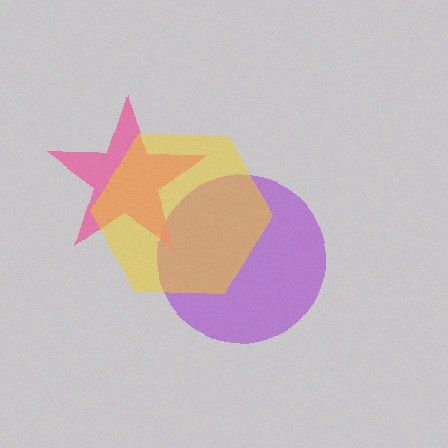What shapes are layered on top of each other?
The layered shapes are: a purple circle, a pink star, a yellow hexagon.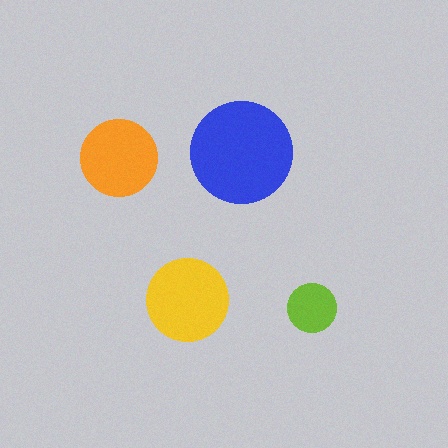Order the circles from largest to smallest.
the blue one, the yellow one, the orange one, the lime one.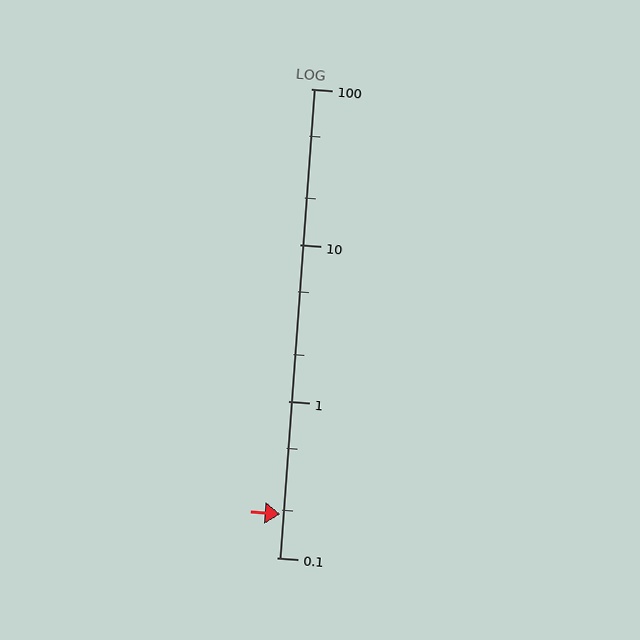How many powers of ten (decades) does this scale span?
The scale spans 3 decades, from 0.1 to 100.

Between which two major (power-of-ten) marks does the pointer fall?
The pointer is between 0.1 and 1.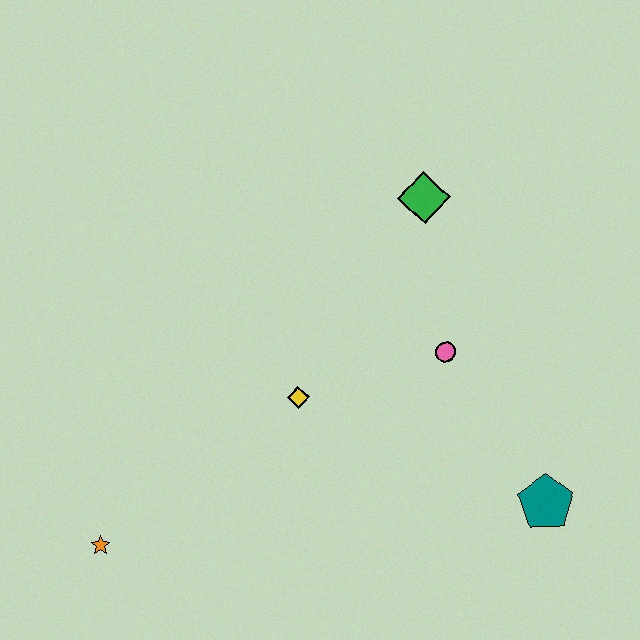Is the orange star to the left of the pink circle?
Yes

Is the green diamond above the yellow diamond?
Yes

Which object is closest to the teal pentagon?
The pink circle is closest to the teal pentagon.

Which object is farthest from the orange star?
The green diamond is farthest from the orange star.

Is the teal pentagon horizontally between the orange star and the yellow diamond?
No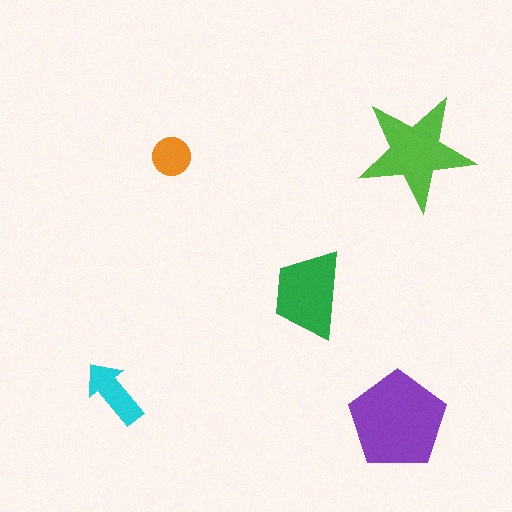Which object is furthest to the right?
The lime star is rightmost.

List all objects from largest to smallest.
The purple pentagon, the lime star, the green trapezoid, the cyan arrow, the orange circle.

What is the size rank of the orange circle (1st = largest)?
5th.